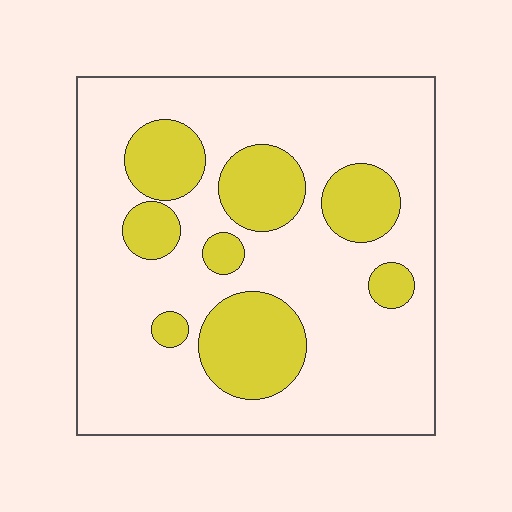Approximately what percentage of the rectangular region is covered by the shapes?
Approximately 25%.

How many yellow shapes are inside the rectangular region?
8.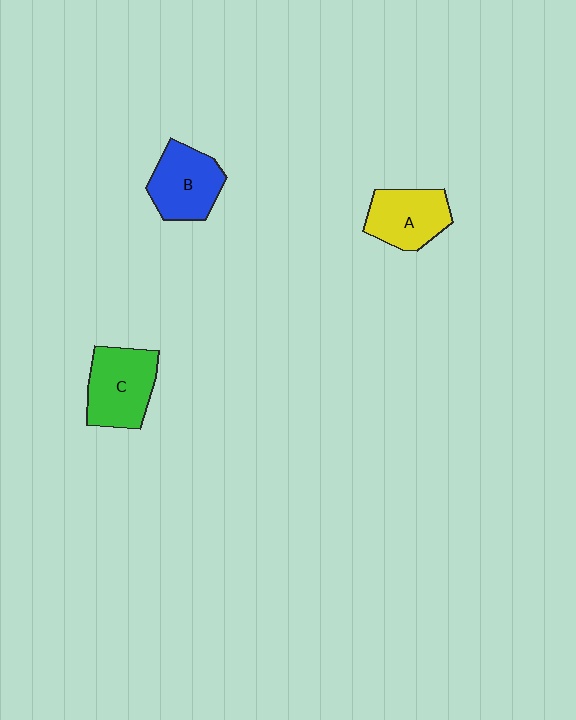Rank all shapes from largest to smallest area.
From largest to smallest: C (green), B (blue), A (yellow).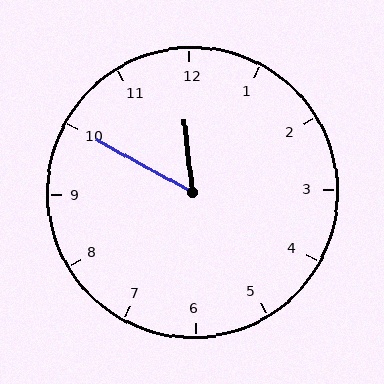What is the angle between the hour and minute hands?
Approximately 55 degrees.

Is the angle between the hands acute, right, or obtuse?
It is acute.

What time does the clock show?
11:50.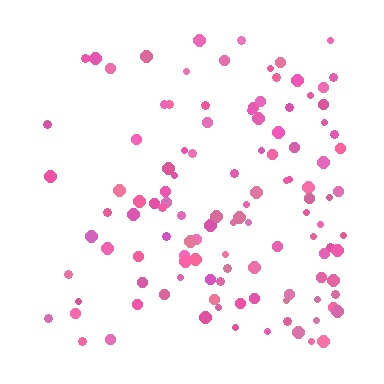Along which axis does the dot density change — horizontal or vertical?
Horizontal.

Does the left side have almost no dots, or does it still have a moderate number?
Still a moderate number, just noticeably fewer than the right.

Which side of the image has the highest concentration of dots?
The right.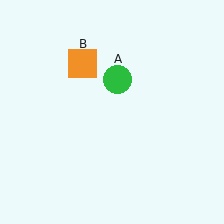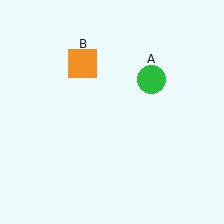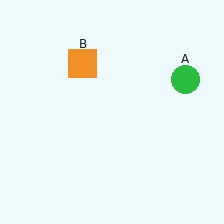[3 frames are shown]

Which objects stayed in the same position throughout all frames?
Orange square (object B) remained stationary.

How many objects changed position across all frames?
1 object changed position: green circle (object A).